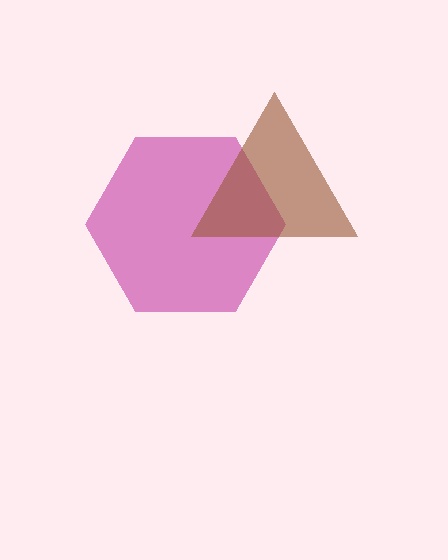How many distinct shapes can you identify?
There are 2 distinct shapes: a magenta hexagon, a brown triangle.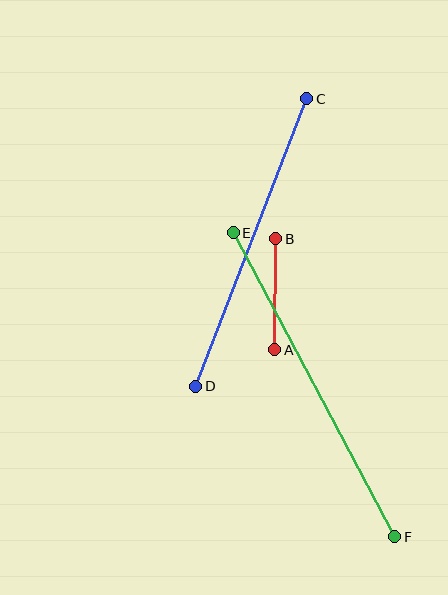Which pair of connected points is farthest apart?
Points E and F are farthest apart.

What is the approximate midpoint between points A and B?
The midpoint is at approximately (275, 294) pixels.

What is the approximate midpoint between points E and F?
The midpoint is at approximately (314, 385) pixels.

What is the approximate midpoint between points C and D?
The midpoint is at approximately (251, 242) pixels.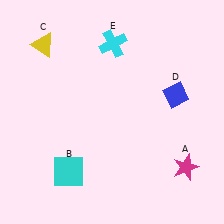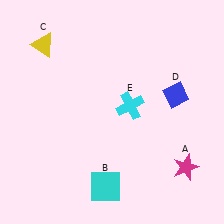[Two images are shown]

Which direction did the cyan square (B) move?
The cyan square (B) moved right.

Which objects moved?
The objects that moved are: the cyan square (B), the cyan cross (E).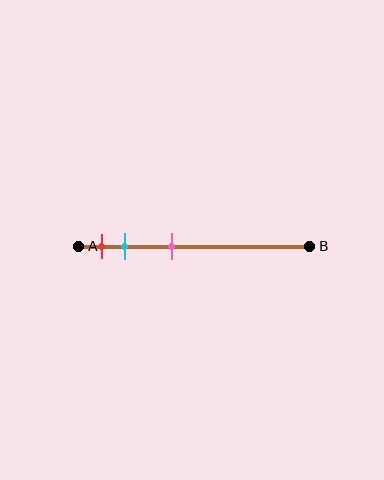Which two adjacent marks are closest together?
The red and cyan marks are the closest adjacent pair.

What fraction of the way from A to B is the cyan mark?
The cyan mark is approximately 20% (0.2) of the way from A to B.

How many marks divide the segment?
There are 3 marks dividing the segment.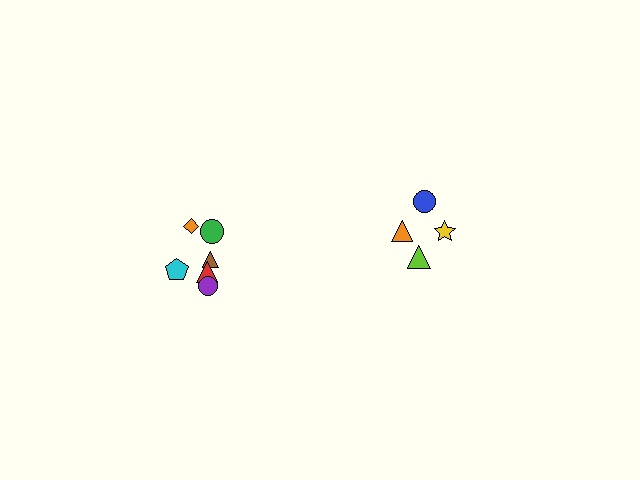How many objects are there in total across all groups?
There are 10 objects.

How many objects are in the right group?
There are 4 objects.